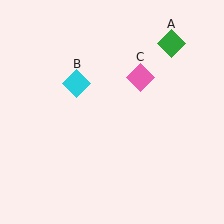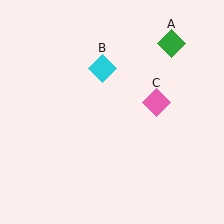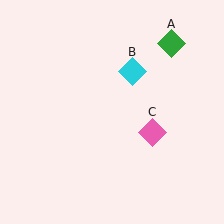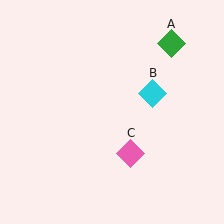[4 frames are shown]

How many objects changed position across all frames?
2 objects changed position: cyan diamond (object B), pink diamond (object C).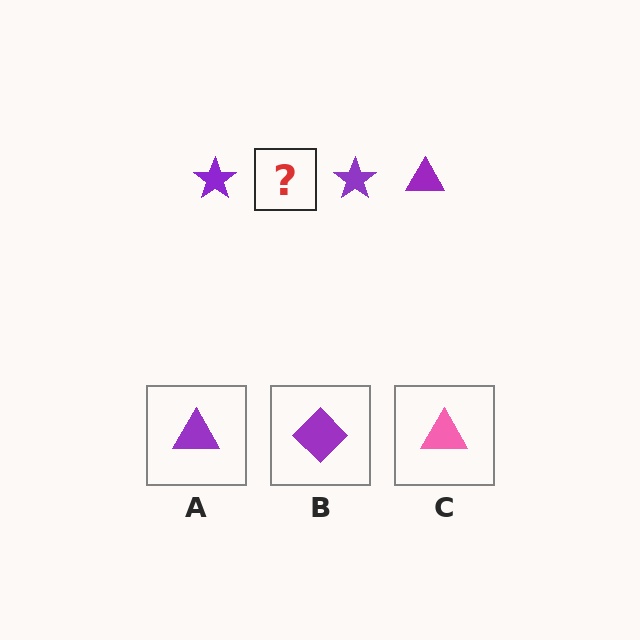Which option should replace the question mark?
Option A.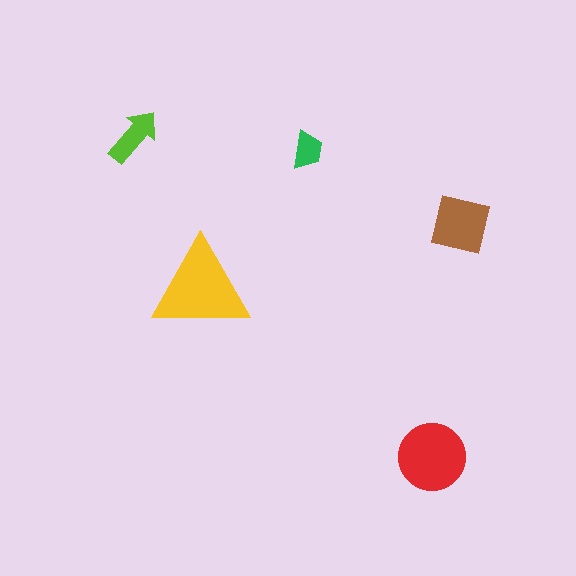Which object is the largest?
The yellow triangle.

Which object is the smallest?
The green trapezoid.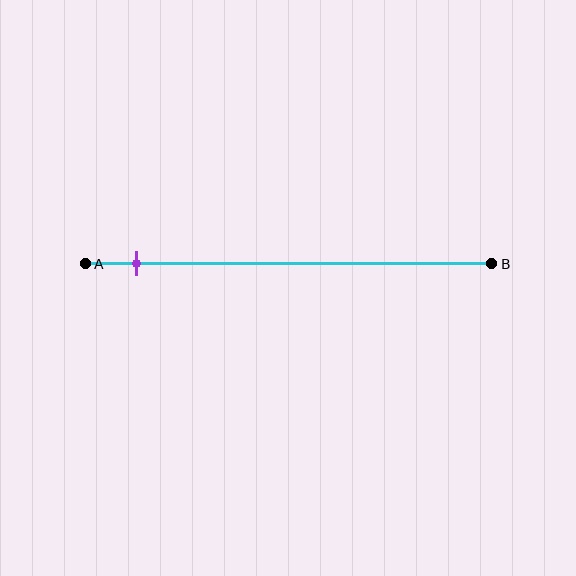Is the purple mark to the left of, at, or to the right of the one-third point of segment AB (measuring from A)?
The purple mark is to the left of the one-third point of segment AB.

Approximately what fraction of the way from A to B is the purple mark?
The purple mark is approximately 15% of the way from A to B.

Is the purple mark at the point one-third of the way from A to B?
No, the mark is at about 15% from A, not at the 33% one-third point.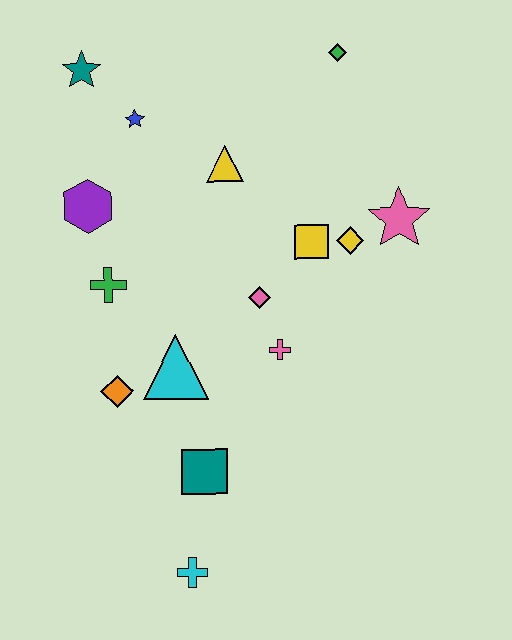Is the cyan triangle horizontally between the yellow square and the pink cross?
No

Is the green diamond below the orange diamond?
No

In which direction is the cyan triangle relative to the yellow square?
The cyan triangle is to the left of the yellow square.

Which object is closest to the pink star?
The yellow diamond is closest to the pink star.